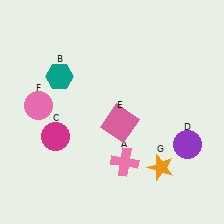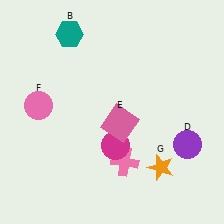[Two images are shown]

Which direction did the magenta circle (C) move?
The magenta circle (C) moved right.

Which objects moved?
The objects that moved are: the teal hexagon (B), the magenta circle (C).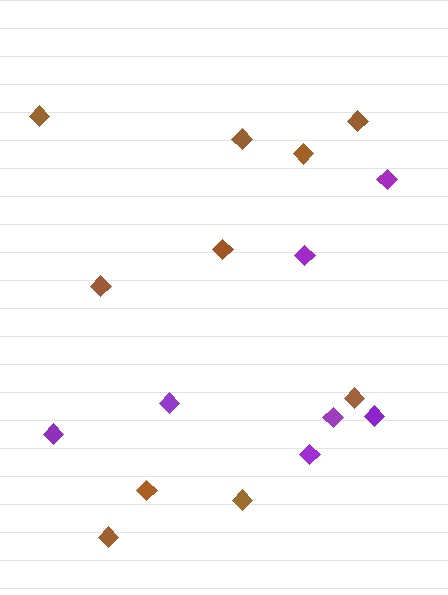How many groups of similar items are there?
There are 2 groups: one group of purple diamonds (7) and one group of brown diamonds (10).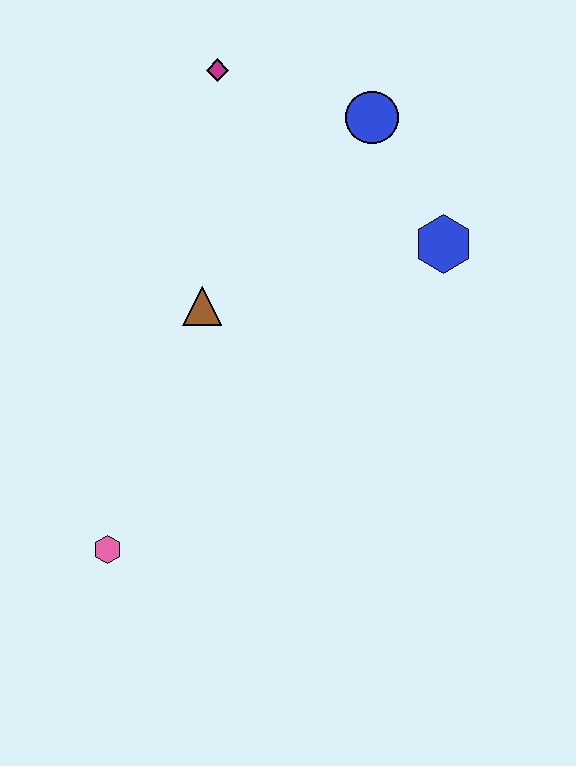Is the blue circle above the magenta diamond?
No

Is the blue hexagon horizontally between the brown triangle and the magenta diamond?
No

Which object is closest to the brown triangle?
The magenta diamond is closest to the brown triangle.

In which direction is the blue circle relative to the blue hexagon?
The blue circle is above the blue hexagon.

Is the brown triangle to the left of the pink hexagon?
No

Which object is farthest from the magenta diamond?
The pink hexagon is farthest from the magenta diamond.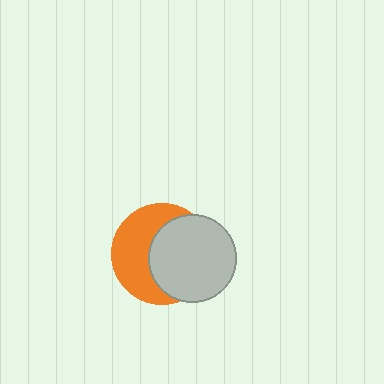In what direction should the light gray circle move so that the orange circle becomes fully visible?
The light gray circle should move right. That is the shortest direction to clear the overlap and leave the orange circle fully visible.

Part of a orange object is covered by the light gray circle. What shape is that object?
It is a circle.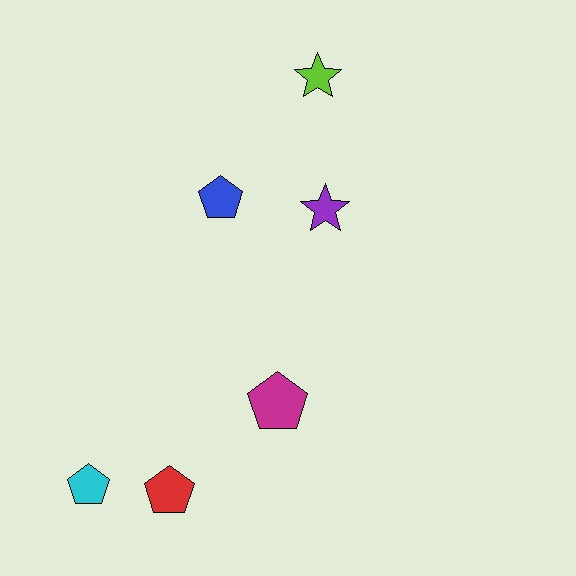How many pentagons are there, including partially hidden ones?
There are 4 pentagons.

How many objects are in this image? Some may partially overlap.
There are 6 objects.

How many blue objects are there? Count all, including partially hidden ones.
There is 1 blue object.